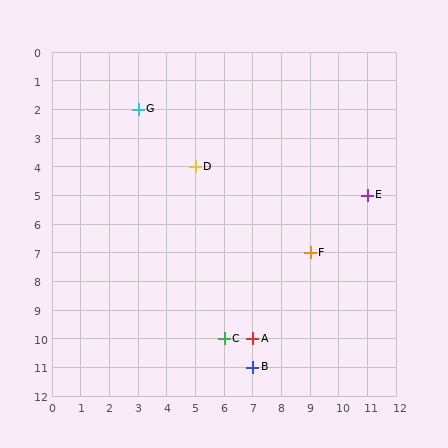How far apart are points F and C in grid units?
Points F and C are 3 columns and 3 rows apart (about 4.2 grid units diagonally).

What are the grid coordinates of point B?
Point B is at grid coordinates (7, 11).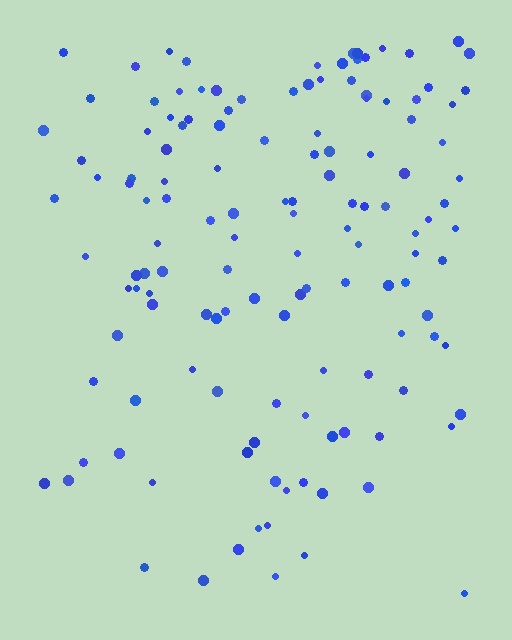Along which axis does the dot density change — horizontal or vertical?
Vertical.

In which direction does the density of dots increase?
From bottom to top, with the top side densest.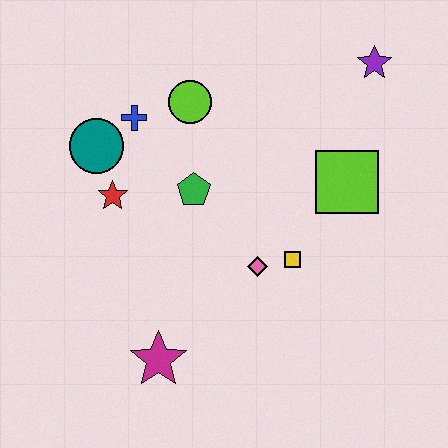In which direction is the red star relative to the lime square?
The red star is to the left of the lime square.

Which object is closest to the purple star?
The lime square is closest to the purple star.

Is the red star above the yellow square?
Yes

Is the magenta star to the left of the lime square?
Yes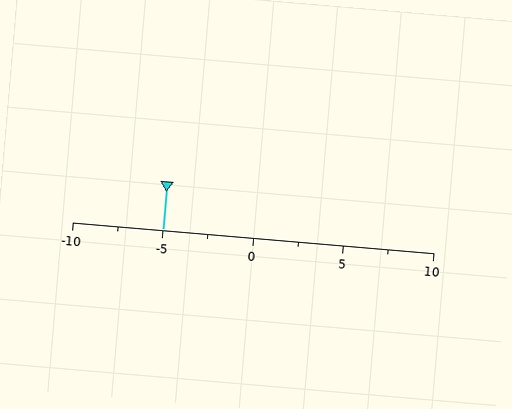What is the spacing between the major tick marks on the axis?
The major ticks are spaced 5 apart.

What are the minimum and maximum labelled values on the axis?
The axis runs from -10 to 10.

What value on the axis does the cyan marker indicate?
The marker indicates approximately -5.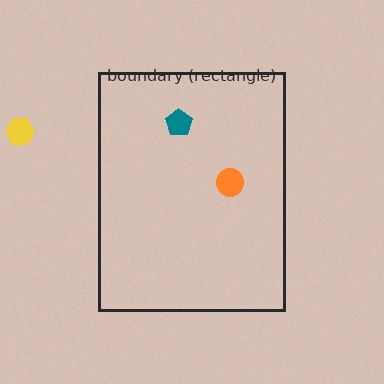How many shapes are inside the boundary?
2 inside, 1 outside.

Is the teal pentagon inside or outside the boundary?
Inside.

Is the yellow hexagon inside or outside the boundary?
Outside.